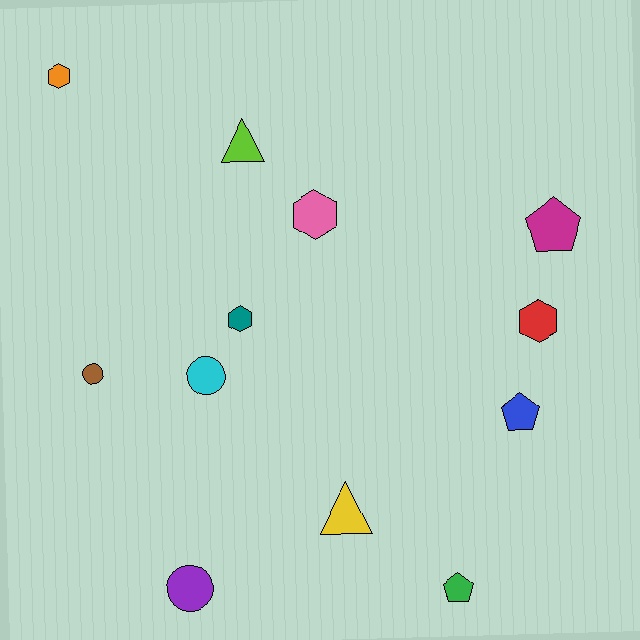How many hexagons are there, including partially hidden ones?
There are 4 hexagons.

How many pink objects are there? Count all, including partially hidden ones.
There is 1 pink object.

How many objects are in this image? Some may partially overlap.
There are 12 objects.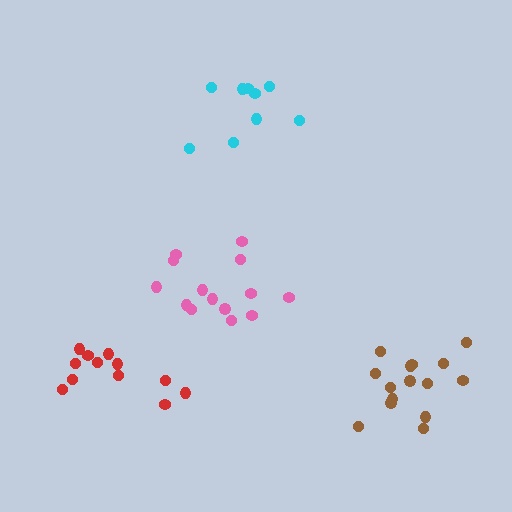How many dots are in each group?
Group 1: 14 dots, Group 2: 9 dots, Group 3: 15 dots, Group 4: 12 dots (50 total).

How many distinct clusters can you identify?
There are 4 distinct clusters.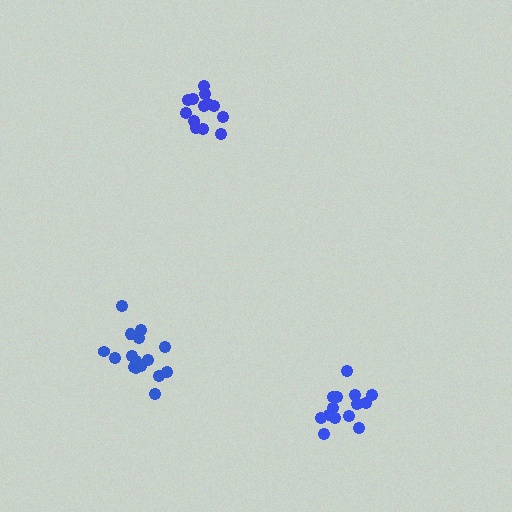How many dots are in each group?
Group 1: 14 dots, Group 2: 13 dots, Group 3: 16 dots (43 total).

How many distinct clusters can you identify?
There are 3 distinct clusters.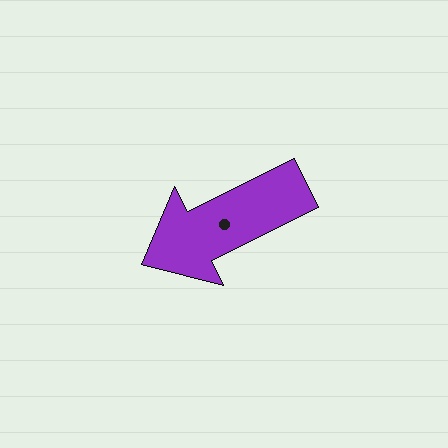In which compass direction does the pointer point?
Southwest.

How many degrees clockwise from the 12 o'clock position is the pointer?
Approximately 244 degrees.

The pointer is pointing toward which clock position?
Roughly 8 o'clock.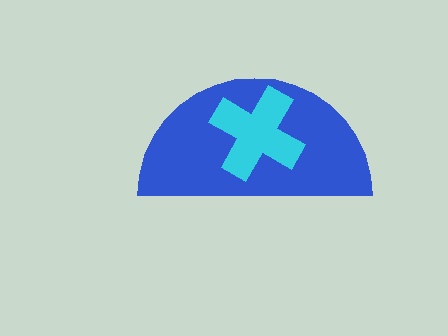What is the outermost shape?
The blue semicircle.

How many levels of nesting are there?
2.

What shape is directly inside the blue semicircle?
The cyan cross.